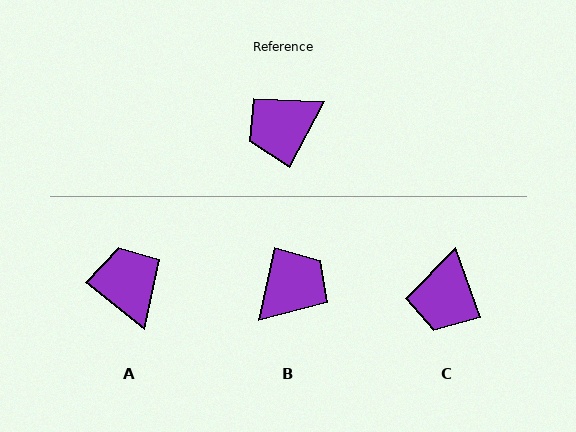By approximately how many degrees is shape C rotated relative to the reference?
Approximately 48 degrees counter-clockwise.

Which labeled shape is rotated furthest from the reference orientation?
B, about 163 degrees away.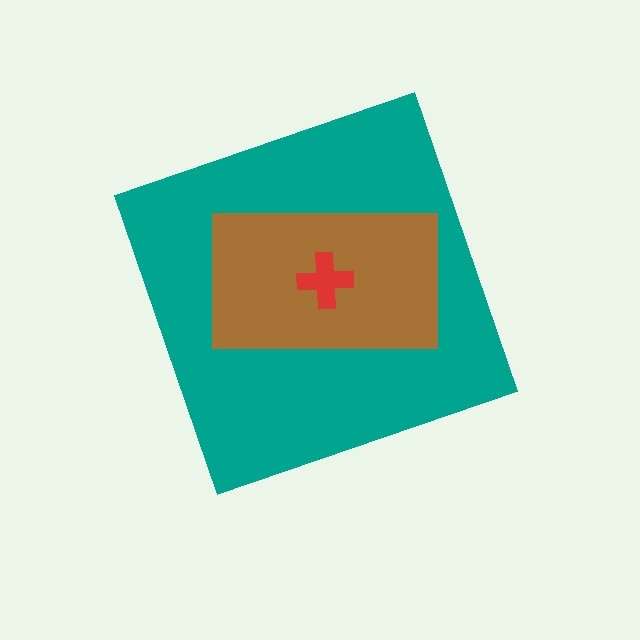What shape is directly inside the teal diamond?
The brown rectangle.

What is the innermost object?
The red cross.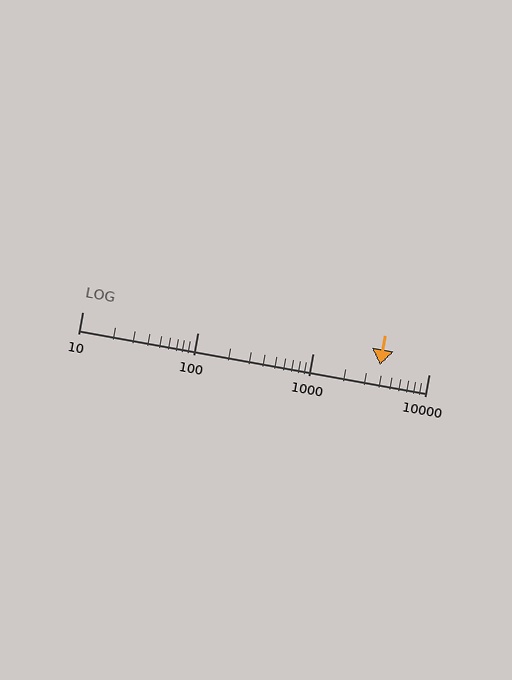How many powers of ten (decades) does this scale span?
The scale spans 3 decades, from 10 to 10000.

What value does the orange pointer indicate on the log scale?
The pointer indicates approximately 3800.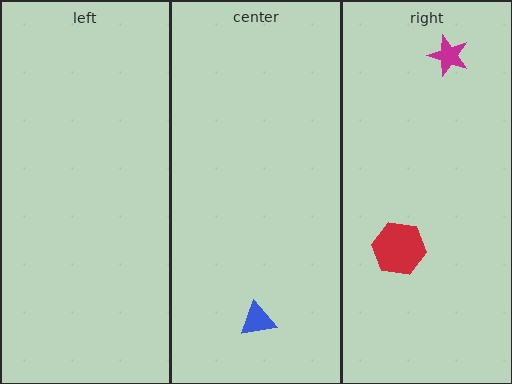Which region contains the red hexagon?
The right region.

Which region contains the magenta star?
The right region.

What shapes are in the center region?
The blue triangle.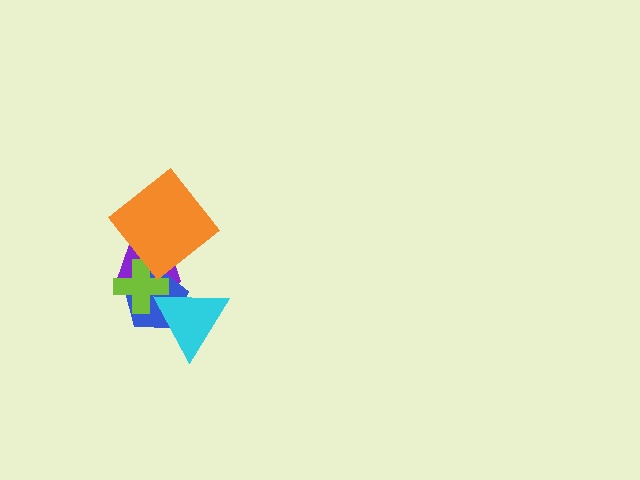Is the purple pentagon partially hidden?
Yes, it is partially covered by another shape.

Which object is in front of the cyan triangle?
The lime cross is in front of the cyan triangle.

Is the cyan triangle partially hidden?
Yes, it is partially covered by another shape.